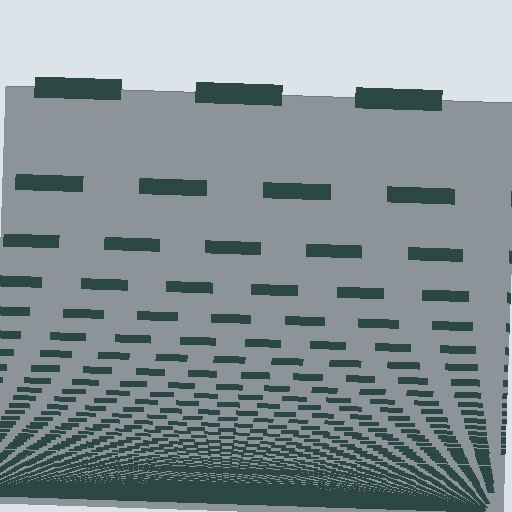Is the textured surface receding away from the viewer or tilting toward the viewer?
The surface appears to tilt toward the viewer. Texture elements get larger and sparser toward the top.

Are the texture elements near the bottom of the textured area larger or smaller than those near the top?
Smaller. The gradient is inverted — elements near the bottom are smaller and denser.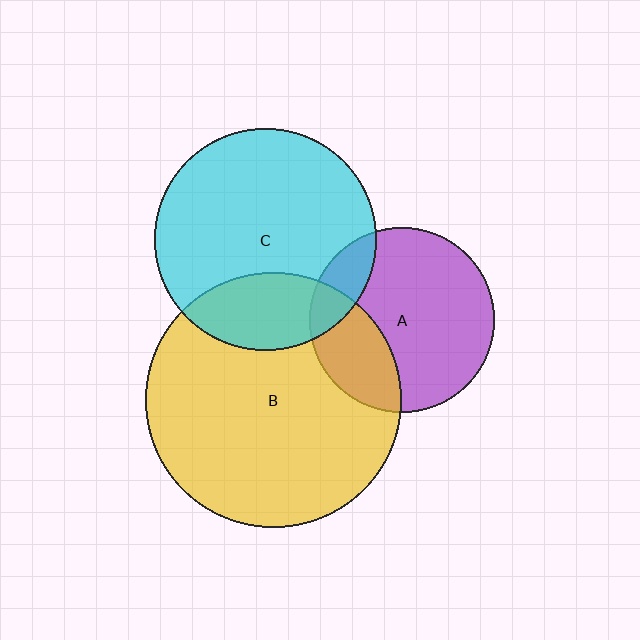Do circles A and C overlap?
Yes.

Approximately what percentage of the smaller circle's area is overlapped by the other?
Approximately 15%.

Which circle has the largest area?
Circle B (yellow).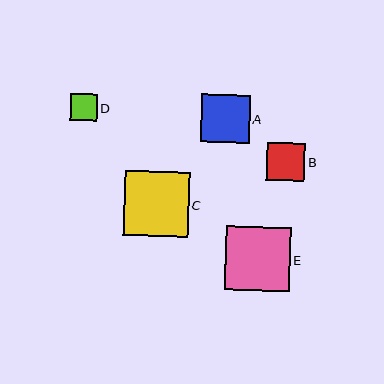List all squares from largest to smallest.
From largest to smallest: C, E, A, B, D.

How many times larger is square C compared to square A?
Square C is approximately 1.3 times the size of square A.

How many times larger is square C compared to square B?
Square C is approximately 1.7 times the size of square B.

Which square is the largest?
Square C is the largest with a size of approximately 65 pixels.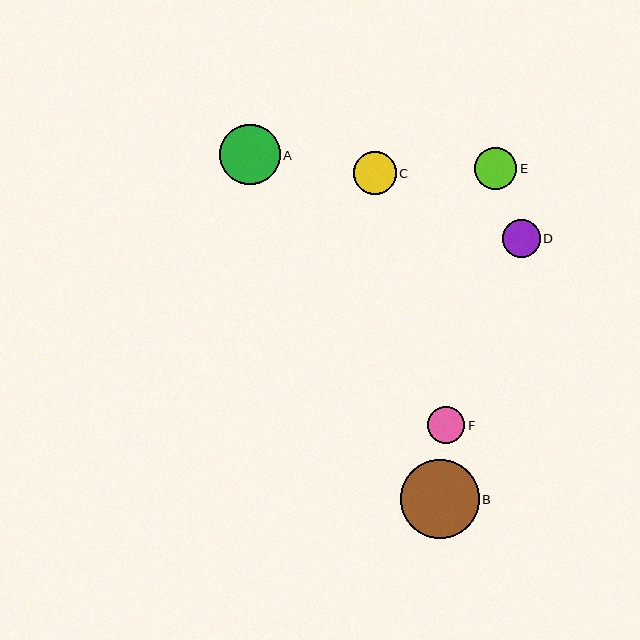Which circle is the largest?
Circle B is the largest with a size of approximately 79 pixels.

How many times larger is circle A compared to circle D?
Circle A is approximately 1.6 times the size of circle D.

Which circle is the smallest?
Circle F is the smallest with a size of approximately 37 pixels.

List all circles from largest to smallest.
From largest to smallest: B, A, C, E, D, F.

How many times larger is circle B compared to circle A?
Circle B is approximately 1.3 times the size of circle A.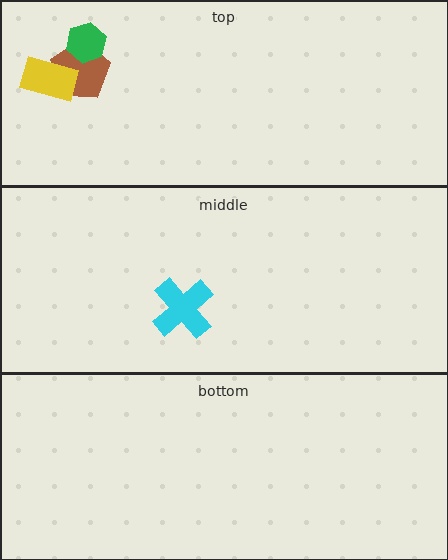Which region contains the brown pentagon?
The top region.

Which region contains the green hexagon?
The top region.